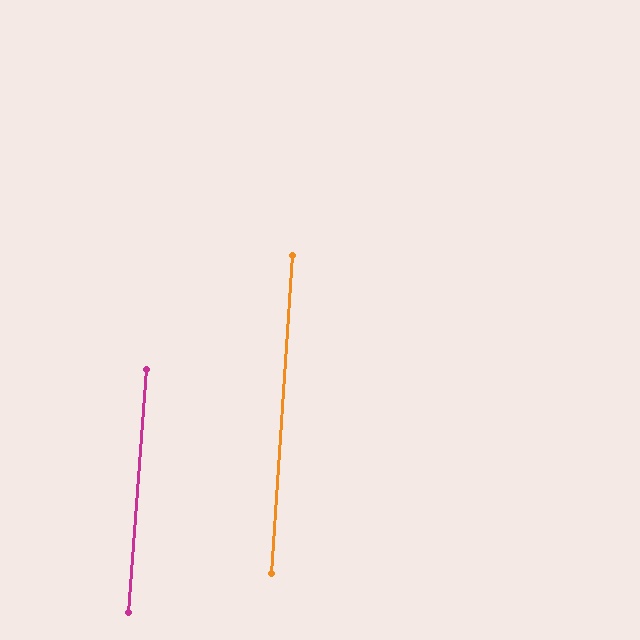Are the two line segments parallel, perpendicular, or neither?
Parallel — their directions differ by only 0.3°.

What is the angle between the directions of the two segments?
Approximately 0 degrees.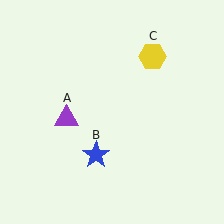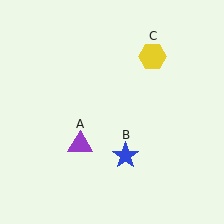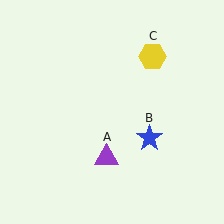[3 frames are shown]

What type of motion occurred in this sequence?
The purple triangle (object A), blue star (object B) rotated counterclockwise around the center of the scene.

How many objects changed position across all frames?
2 objects changed position: purple triangle (object A), blue star (object B).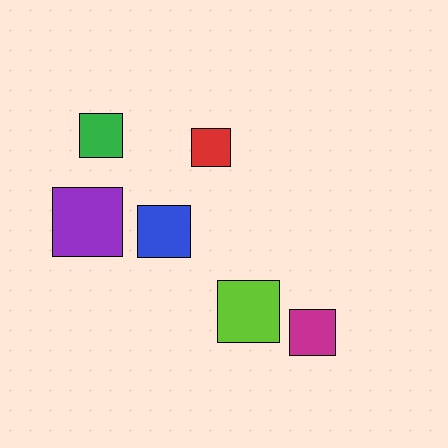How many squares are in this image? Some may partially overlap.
There are 6 squares.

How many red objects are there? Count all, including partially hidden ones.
There is 1 red object.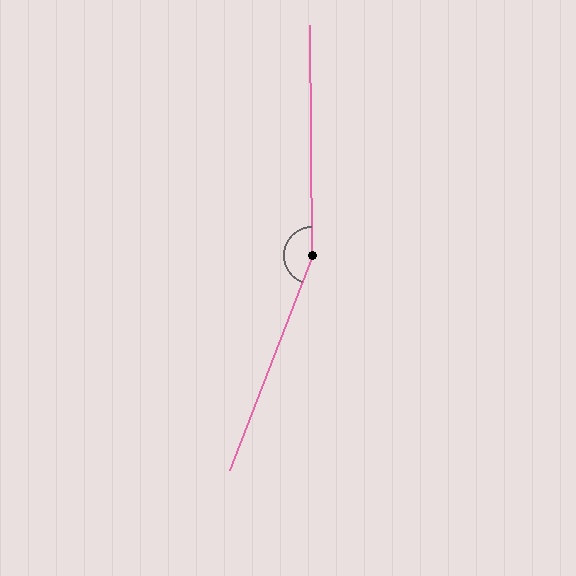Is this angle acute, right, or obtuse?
It is obtuse.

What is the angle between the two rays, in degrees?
Approximately 158 degrees.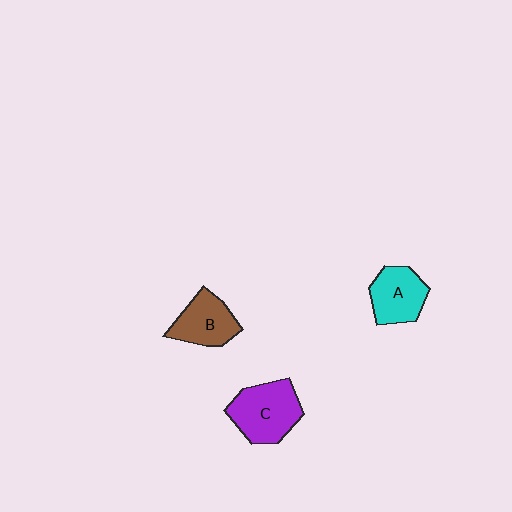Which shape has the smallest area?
Shape B (brown).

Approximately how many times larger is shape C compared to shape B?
Approximately 1.3 times.